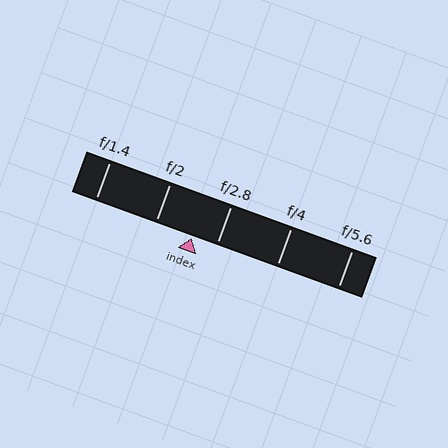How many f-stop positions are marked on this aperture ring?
There are 5 f-stop positions marked.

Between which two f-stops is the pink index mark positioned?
The index mark is between f/2 and f/2.8.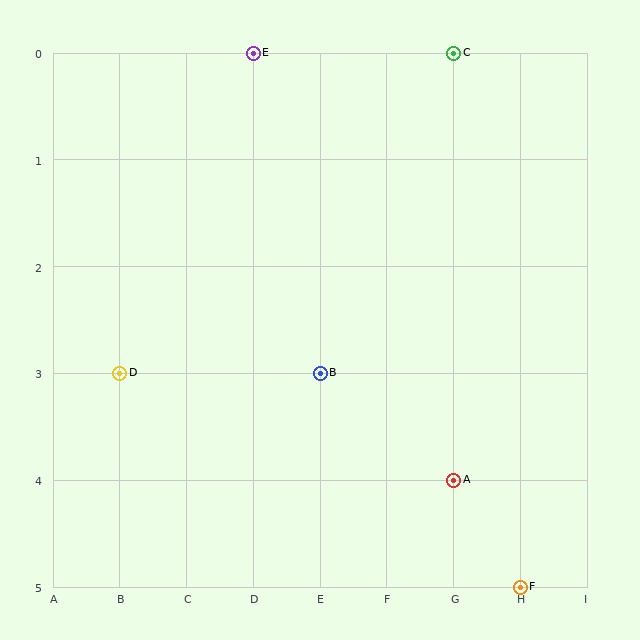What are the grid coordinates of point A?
Point A is at grid coordinates (G, 4).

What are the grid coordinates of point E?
Point E is at grid coordinates (D, 0).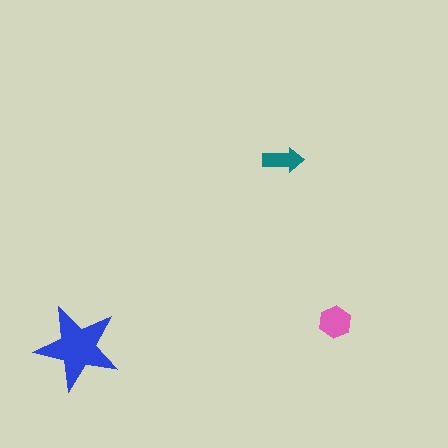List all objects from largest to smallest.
The blue star, the pink hexagon, the teal arrow.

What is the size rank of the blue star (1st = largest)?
1st.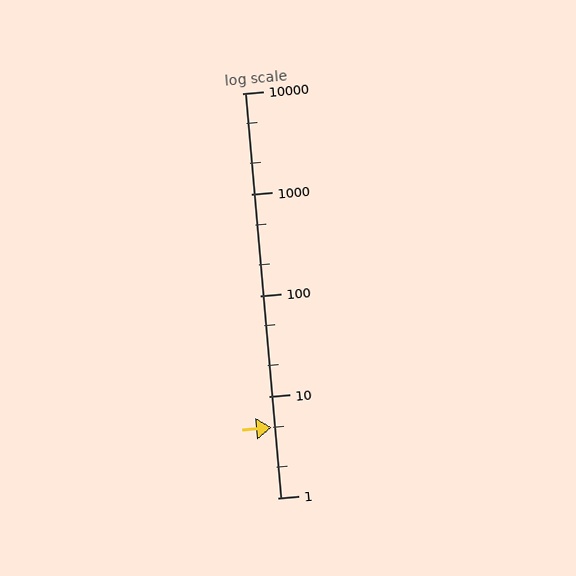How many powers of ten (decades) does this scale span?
The scale spans 4 decades, from 1 to 10000.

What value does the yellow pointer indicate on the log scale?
The pointer indicates approximately 4.9.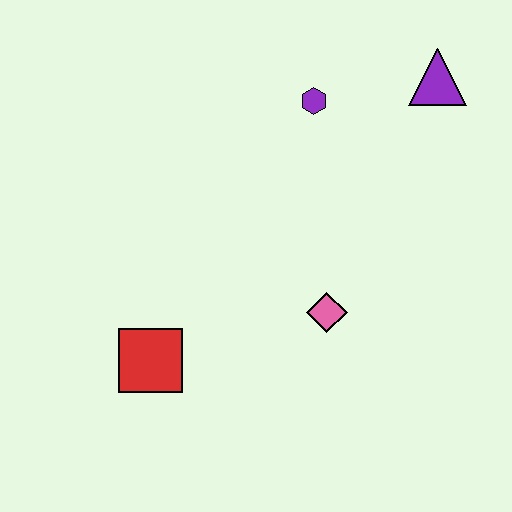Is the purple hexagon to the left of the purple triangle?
Yes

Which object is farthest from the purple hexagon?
The red square is farthest from the purple hexagon.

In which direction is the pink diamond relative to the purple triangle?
The pink diamond is below the purple triangle.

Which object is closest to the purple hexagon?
The purple triangle is closest to the purple hexagon.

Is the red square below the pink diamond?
Yes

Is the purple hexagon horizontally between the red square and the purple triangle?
Yes